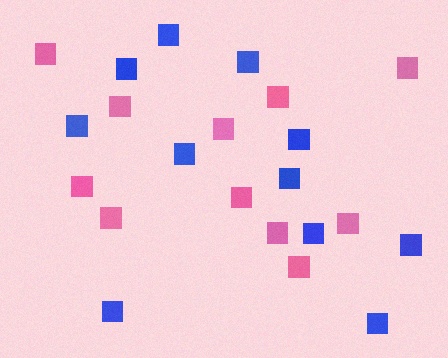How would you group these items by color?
There are 2 groups: one group of pink squares (11) and one group of blue squares (11).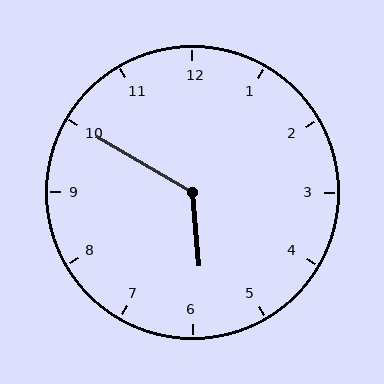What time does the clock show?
5:50.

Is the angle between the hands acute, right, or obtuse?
It is obtuse.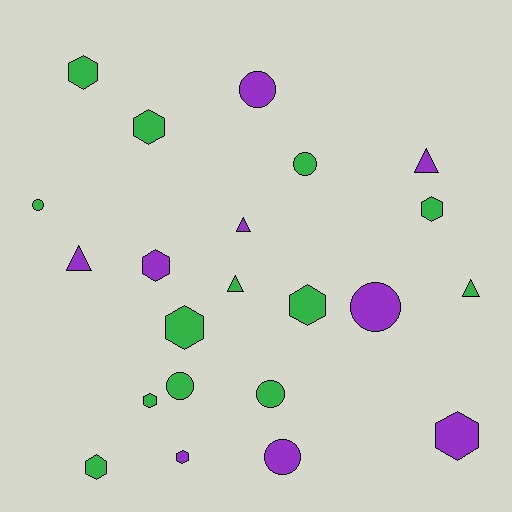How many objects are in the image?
There are 22 objects.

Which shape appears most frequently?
Hexagon, with 10 objects.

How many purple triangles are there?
There are 3 purple triangles.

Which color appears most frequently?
Green, with 13 objects.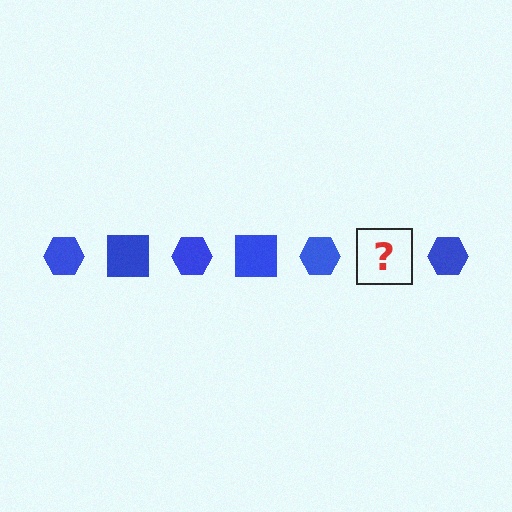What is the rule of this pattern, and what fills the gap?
The rule is that the pattern cycles through hexagon, square shapes in blue. The gap should be filled with a blue square.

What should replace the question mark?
The question mark should be replaced with a blue square.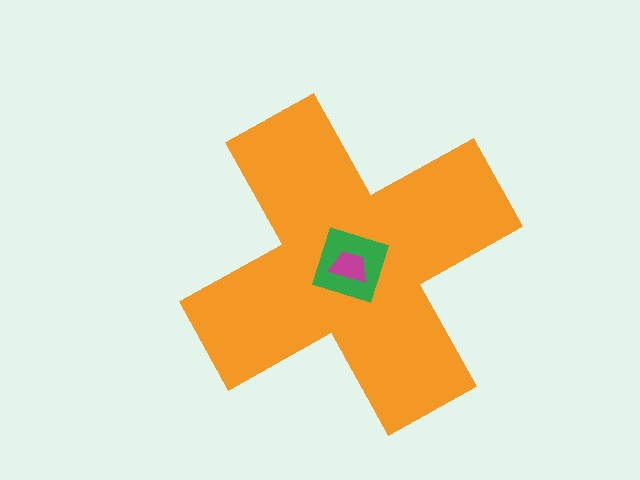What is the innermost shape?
The magenta trapezoid.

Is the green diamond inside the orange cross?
Yes.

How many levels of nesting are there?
3.